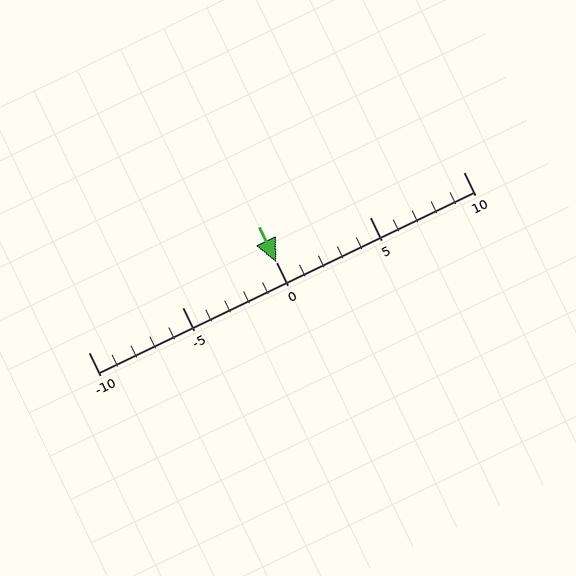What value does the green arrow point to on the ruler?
The green arrow points to approximately 0.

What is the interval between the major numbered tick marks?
The major tick marks are spaced 5 units apart.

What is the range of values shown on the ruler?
The ruler shows values from -10 to 10.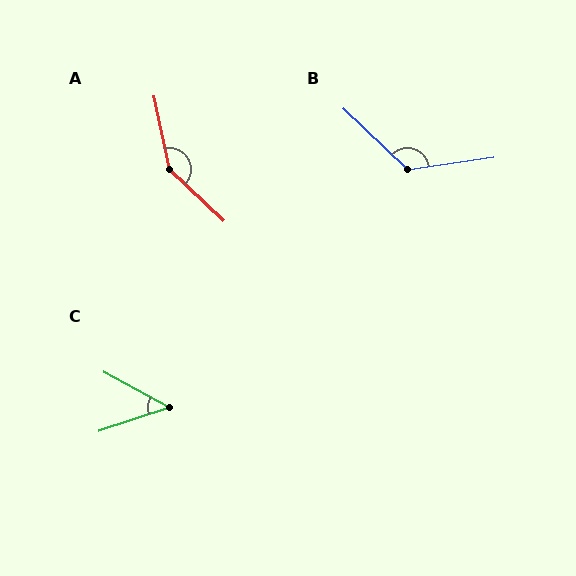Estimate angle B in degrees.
Approximately 128 degrees.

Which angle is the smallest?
C, at approximately 46 degrees.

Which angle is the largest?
A, at approximately 145 degrees.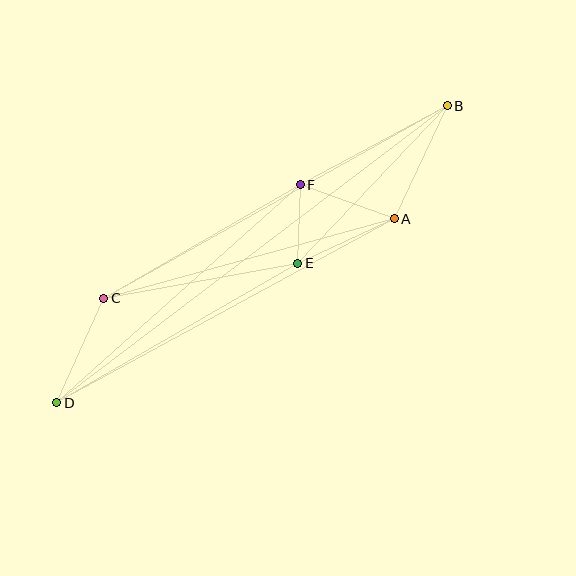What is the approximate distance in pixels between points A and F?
The distance between A and F is approximately 100 pixels.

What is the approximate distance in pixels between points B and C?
The distance between B and C is approximately 394 pixels.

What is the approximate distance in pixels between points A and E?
The distance between A and E is approximately 106 pixels.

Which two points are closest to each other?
Points E and F are closest to each other.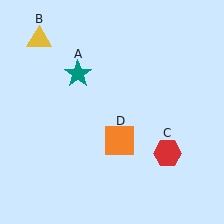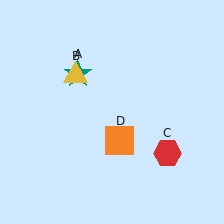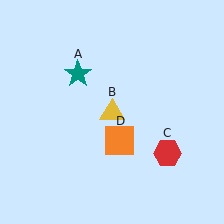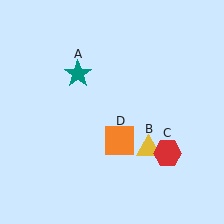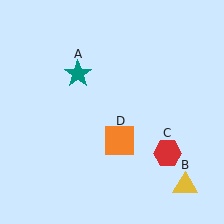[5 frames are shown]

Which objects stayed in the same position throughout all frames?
Teal star (object A) and red hexagon (object C) and orange square (object D) remained stationary.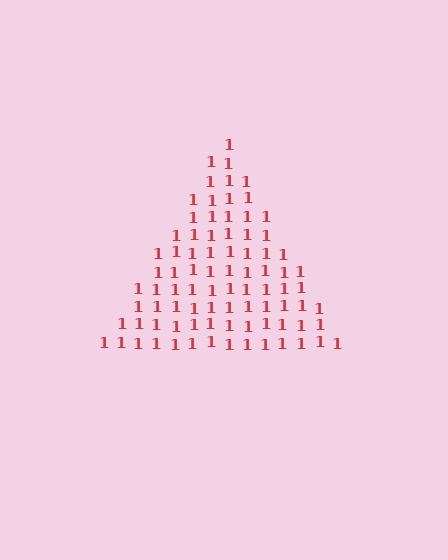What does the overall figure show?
The overall figure shows a triangle.